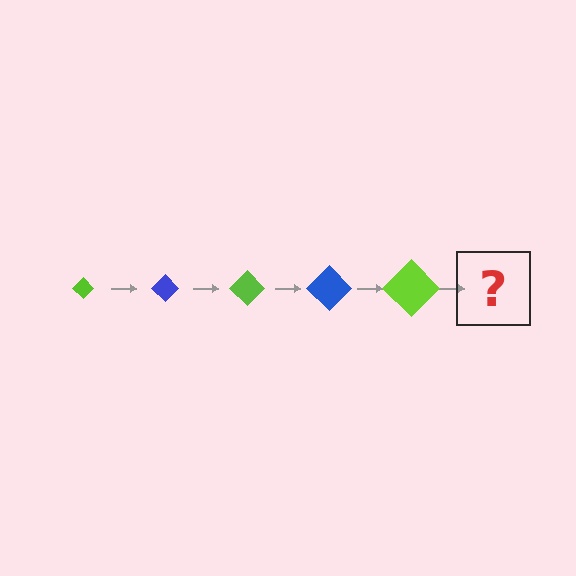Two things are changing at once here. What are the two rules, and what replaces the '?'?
The two rules are that the diamond grows larger each step and the color cycles through lime and blue. The '?' should be a blue diamond, larger than the previous one.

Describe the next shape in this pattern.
It should be a blue diamond, larger than the previous one.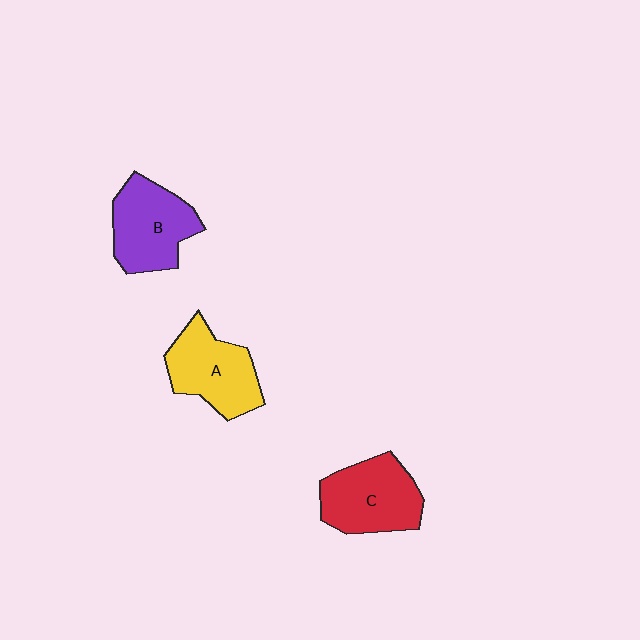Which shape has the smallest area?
Shape A (yellow).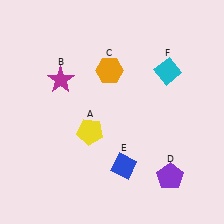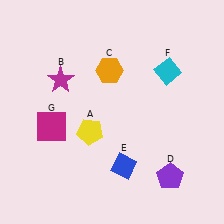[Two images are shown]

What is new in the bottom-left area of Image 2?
A magenta square (G) was added in the bottom-left area of Image 2.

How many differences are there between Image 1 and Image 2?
There is 1 difference between the two images.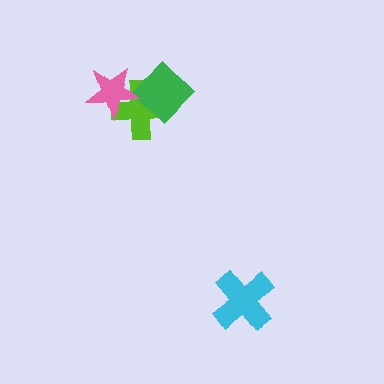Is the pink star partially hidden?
No, no other shape covers it.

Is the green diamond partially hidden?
Yes, it is partially covered by another shape.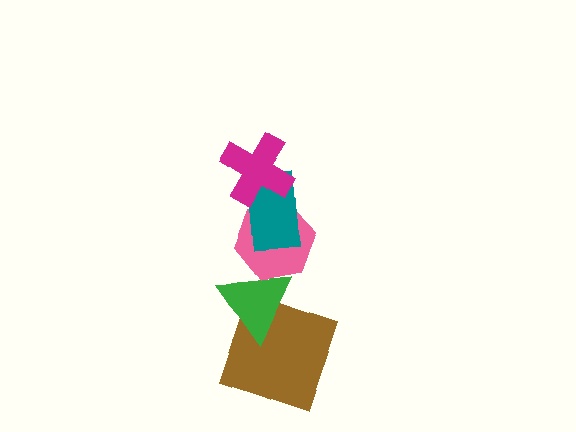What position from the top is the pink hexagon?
The pink hexagon is 3rd from the top.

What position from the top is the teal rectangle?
The teal rectangle is 2nd from the top.